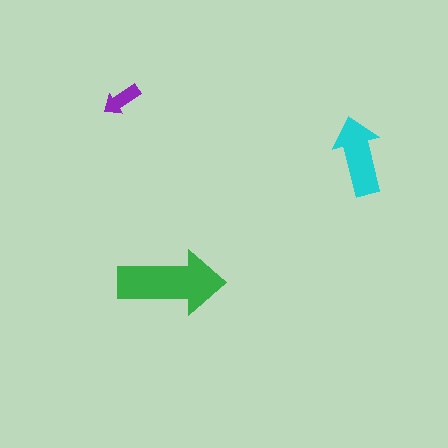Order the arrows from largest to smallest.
the green one, the cyan one, the purple one.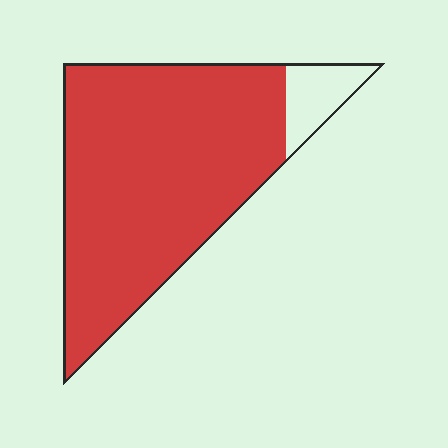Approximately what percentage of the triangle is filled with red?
Approximately 90%.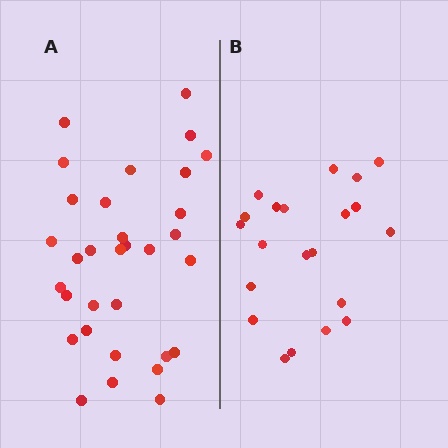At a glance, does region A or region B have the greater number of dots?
Region A (the left region) has more dots.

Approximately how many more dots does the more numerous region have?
Region A has roughly 12 or so more dots than region B.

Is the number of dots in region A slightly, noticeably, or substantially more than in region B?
Region A has substantially more. The ratio is roughly 1.5 to 1.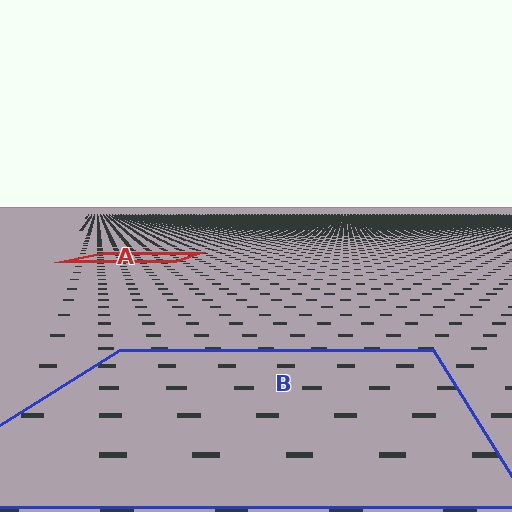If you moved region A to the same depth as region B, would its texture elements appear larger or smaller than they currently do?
They would appear larger. At a closer depth, the same texture elements are projected at a bigger on-screen size.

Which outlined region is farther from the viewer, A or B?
Region A is farther from the viewer — the texture elements inside it appear smaller and more densely packed.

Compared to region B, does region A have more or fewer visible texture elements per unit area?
Region A has more texture elements per unit area — they are packed more densely because it is farther away.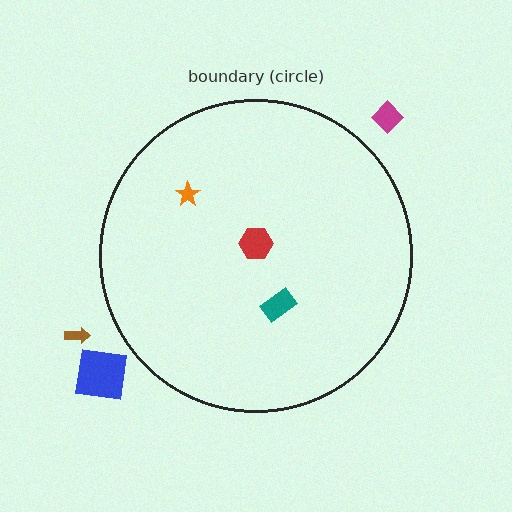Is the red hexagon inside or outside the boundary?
Inside.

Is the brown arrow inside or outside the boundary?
Outside.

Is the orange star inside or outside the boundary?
Inside.